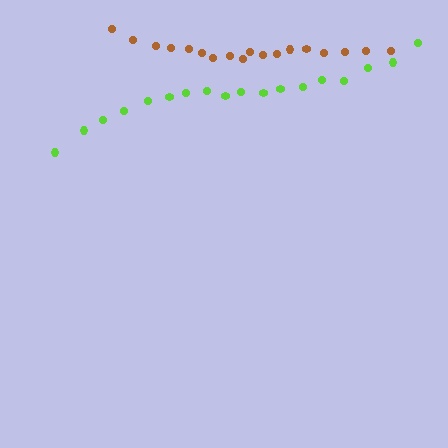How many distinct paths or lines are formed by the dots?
There are 2 distinct paths.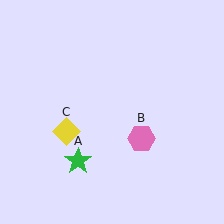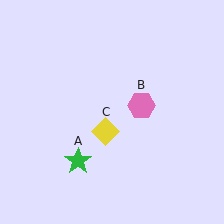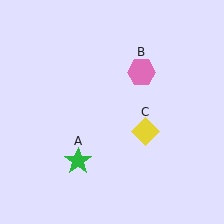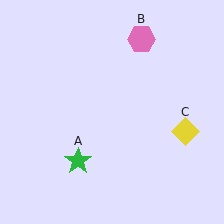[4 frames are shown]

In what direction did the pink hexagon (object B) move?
The pink hexagon (object B) moved up.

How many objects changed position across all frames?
2 objects changed position: pink hexagon (object B), yellow diamond (object C).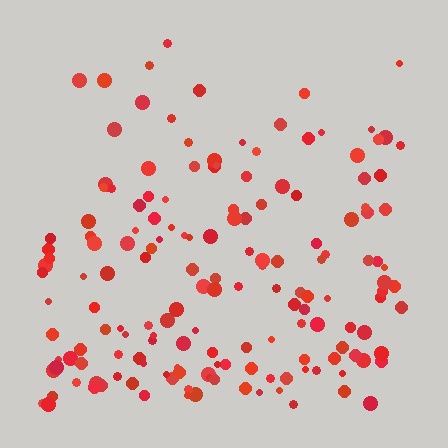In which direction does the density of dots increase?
From top to bottom, with the bottom side densest.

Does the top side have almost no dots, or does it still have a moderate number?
Still a moderate number, just noticeably fewer than the bottom.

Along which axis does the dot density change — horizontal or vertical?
Vertical.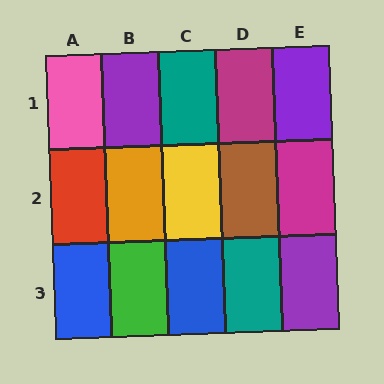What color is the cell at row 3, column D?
Teal.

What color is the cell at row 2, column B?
Orange.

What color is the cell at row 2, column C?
Yellow.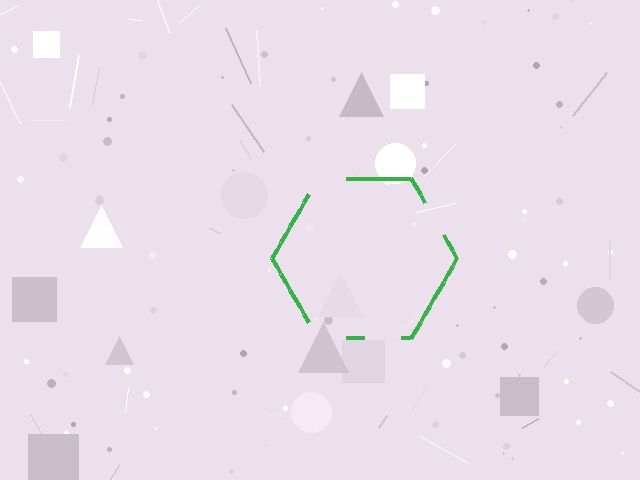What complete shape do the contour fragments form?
The contour fragments form a hexagon.